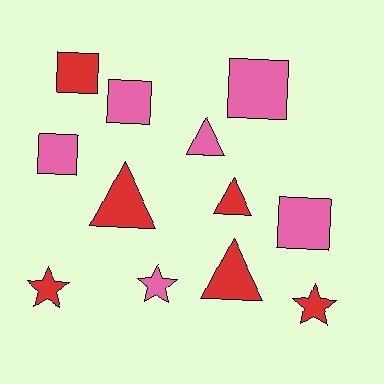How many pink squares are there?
There are 4 pink squares.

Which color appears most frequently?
Red, with 6 objects.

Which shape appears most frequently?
Square, with 5 objects.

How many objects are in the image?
There are 12 objects.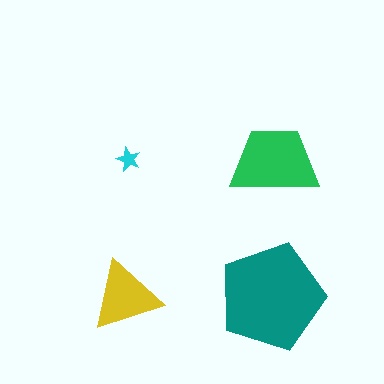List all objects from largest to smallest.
The teal pentagon, the green trapezoid, the yellow triangle, the cyan star.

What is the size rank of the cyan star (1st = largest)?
4th.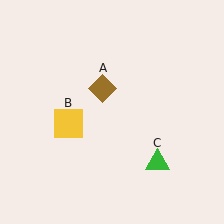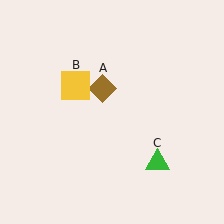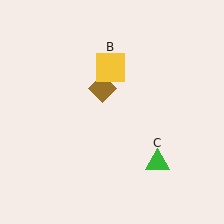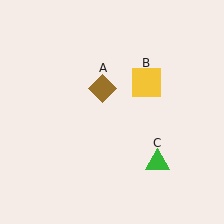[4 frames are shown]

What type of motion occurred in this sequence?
The yellow square (object B) rotated clockwise around the center of the scene.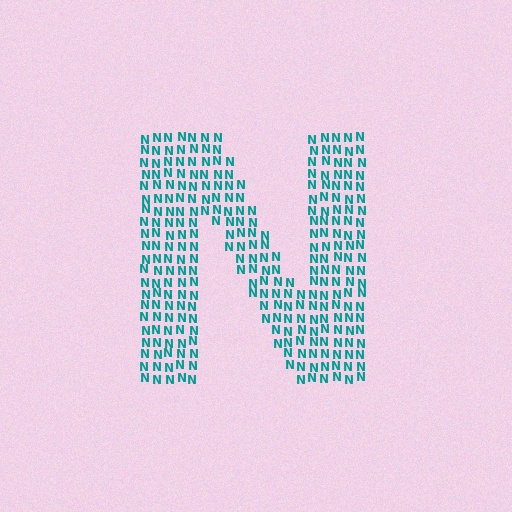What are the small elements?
The small elements are letter N's.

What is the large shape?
The large shape is the letter N.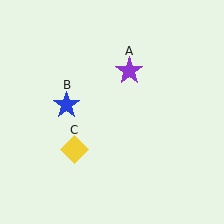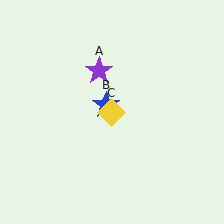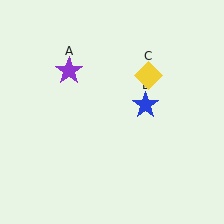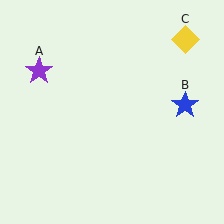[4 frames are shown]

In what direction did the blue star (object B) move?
The blue star (object B) moved right.